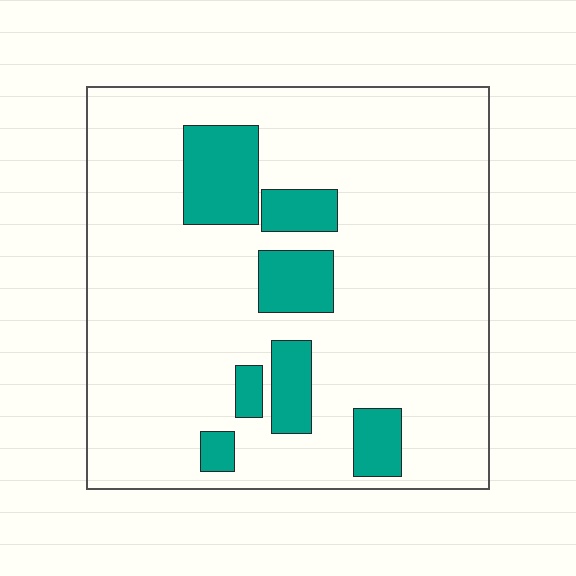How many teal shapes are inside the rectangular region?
7.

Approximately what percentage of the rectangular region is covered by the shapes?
Approximately 15%.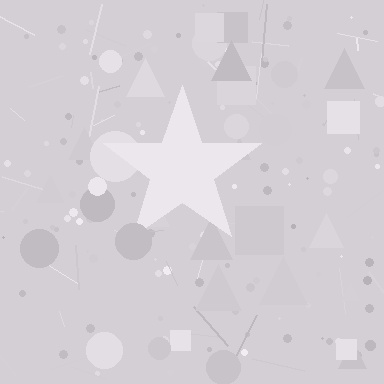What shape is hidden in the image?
A star is hidden in the image.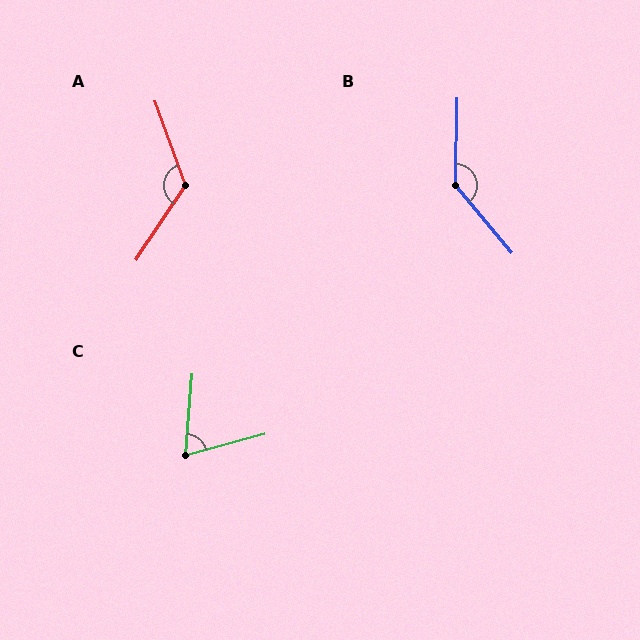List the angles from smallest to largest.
C (71°), A (126°), B (139°).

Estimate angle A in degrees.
Approximately 126 degrees.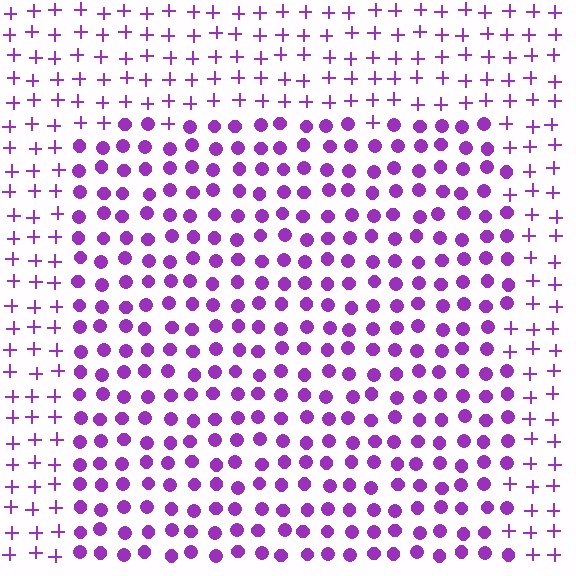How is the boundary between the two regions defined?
The boundary is defined by a change in element shape: circles inside vs. plus signs outside. All elements share the same color and spacing.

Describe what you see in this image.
The image is filled with small purple elements arranged in a uniform grid. A rectangle-shaped region contains circles, while the surrounding area contains plus signs. The boundary is defined purely by the change in element shape.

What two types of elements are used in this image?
The image uses circles inside the rectangle region and plus signs outside it.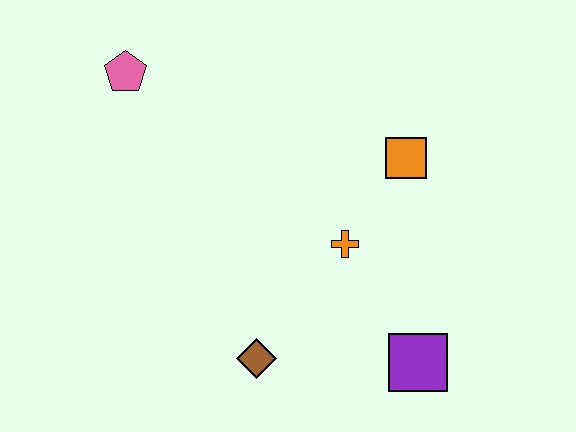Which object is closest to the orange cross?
The orange square is closest to the orange cross.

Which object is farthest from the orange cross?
The pink pentagon is farthest from the orange cross.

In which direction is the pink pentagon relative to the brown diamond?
The pink pentagon is above the brown diamond.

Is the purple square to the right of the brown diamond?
Yes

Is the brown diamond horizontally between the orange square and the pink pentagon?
Yes